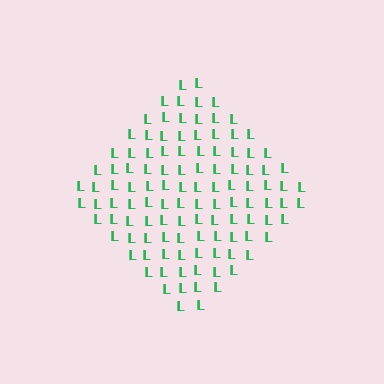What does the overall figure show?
The overall figure shows a diamond.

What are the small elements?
The small elements are letter L's.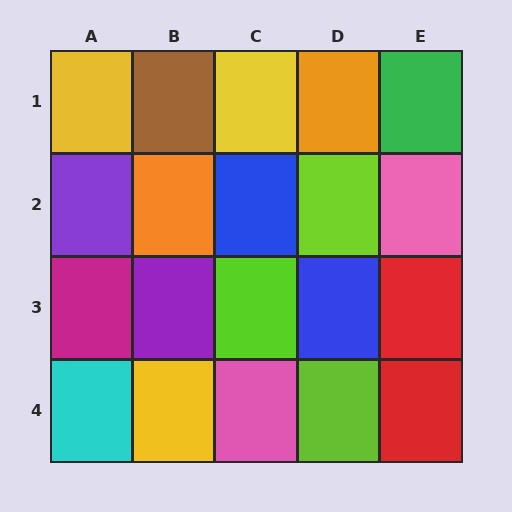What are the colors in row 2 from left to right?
Purple, orange, blue, lime, pink.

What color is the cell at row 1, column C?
Yellow.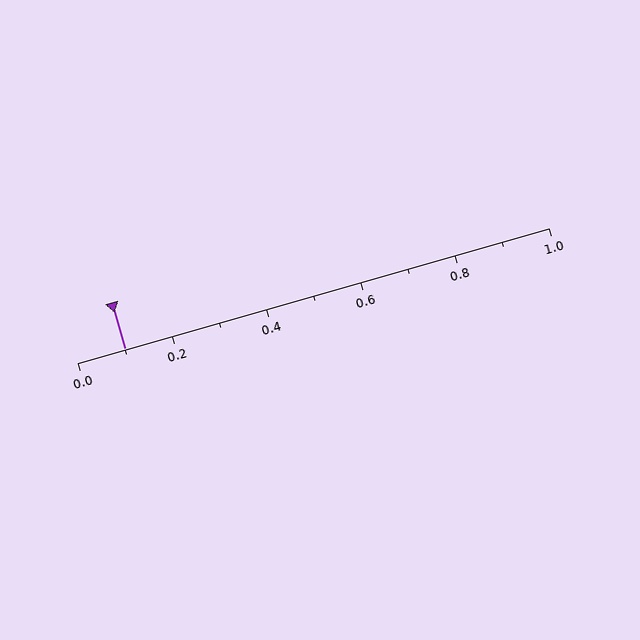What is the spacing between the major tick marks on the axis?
The major ticks are spaced 0.2 apart.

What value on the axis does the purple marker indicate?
The marker indicates approximately 0.1.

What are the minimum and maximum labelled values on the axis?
The axis runs from 0.0 to 1.0.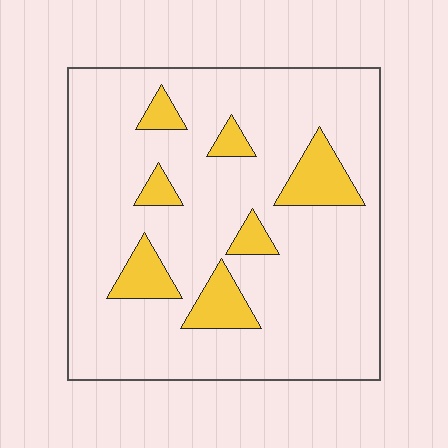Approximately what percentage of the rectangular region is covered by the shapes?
Approximately 15%.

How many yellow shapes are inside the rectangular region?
7.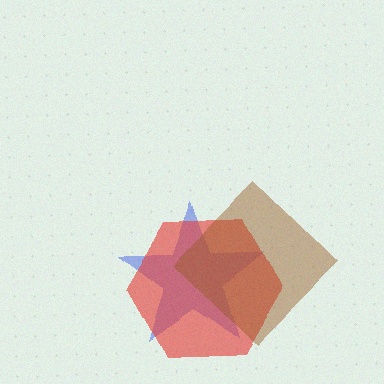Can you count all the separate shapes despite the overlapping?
Yes, there are 3 separate shapes.